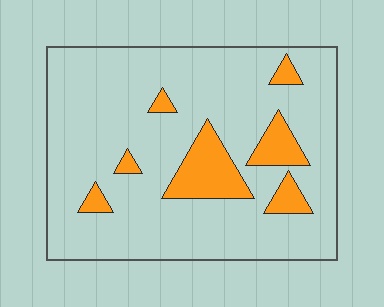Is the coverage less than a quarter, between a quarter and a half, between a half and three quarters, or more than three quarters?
Less than a quarter.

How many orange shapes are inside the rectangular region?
7.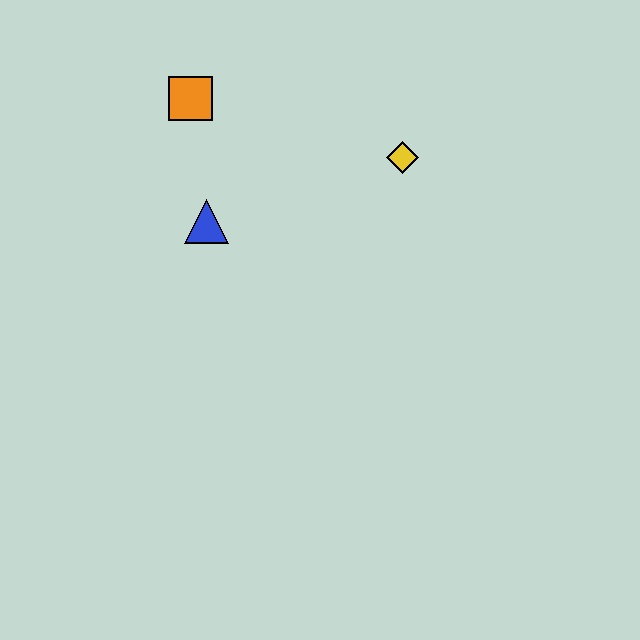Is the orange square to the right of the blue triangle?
No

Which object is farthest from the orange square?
The yellow diamond is farthest from the orange square.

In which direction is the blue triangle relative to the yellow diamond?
The blue triangle is to the left of the yellow diamond.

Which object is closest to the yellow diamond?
The blue triangle is closest to the yellow diamond.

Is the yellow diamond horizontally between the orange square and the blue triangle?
No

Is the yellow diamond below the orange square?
Yes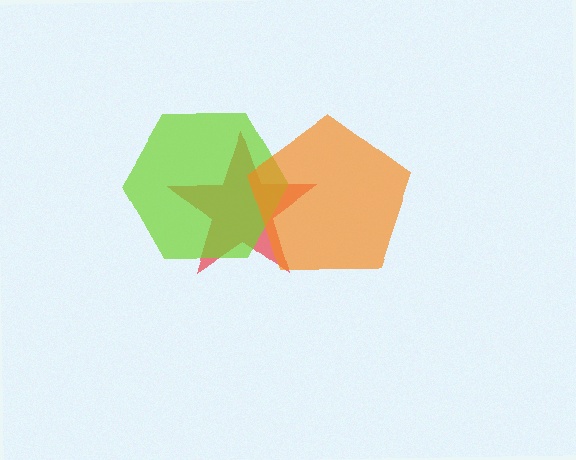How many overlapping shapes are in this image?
There are 3 overlapping shapes in the image.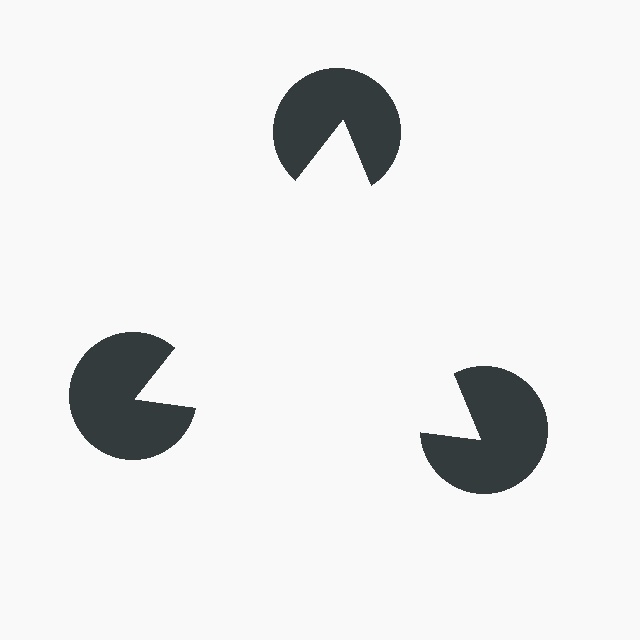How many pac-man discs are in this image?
There are 3 — one at each vertex of the illusory triangle.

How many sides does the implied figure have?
3 sides.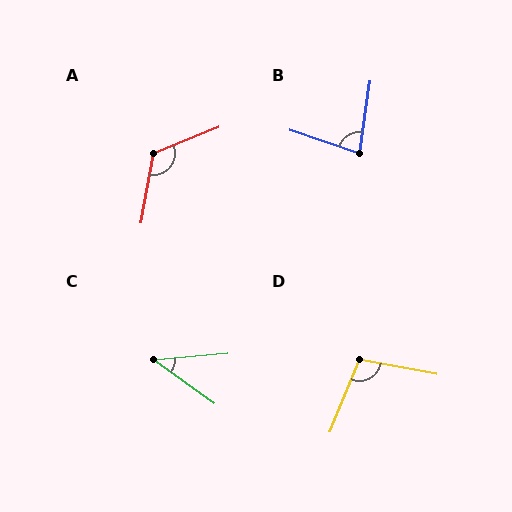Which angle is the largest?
A, at approximately 122 degrees.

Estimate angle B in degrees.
Approximately 80 degrees.